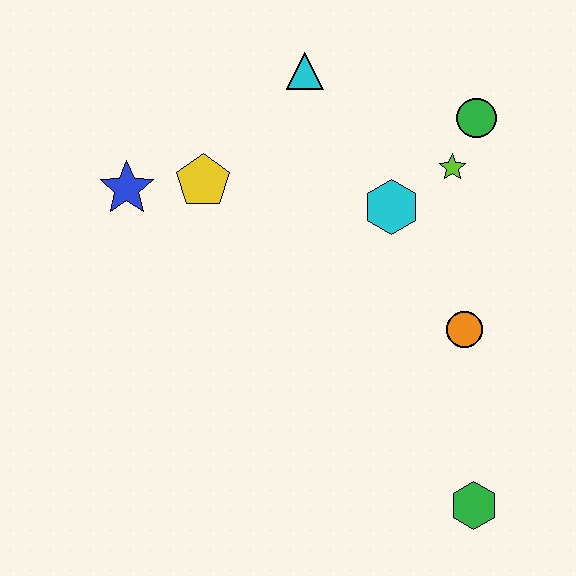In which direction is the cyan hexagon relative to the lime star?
The cyan hexagon is to the left of the lime star.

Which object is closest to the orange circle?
The cyan hexagon is closest to the orange circle.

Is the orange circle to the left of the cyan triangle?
No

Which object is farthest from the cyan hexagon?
The green hexagon is farthest from the cyan hexagon.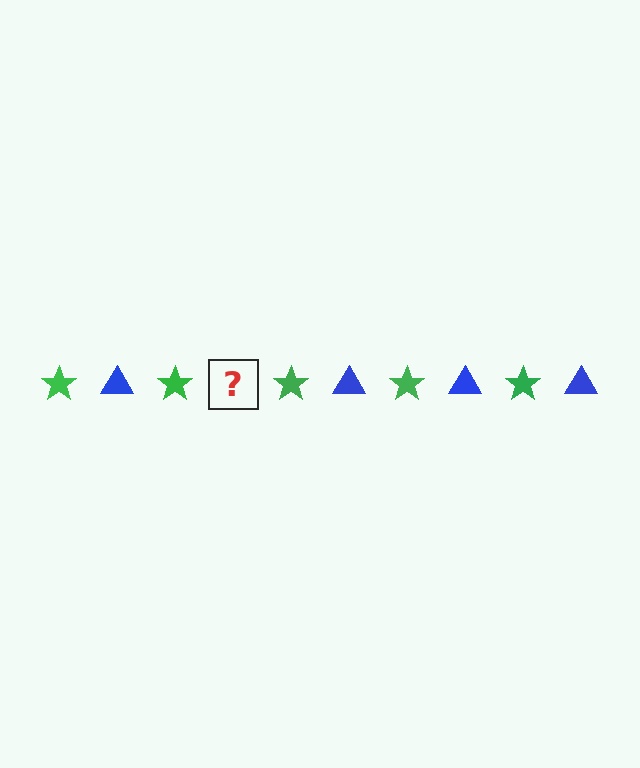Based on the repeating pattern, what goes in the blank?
The blank should be a blue triangle.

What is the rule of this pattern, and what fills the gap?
The rule is that the pattern alternates between green star and blue triangle. The gap should be filled with a blue triangle.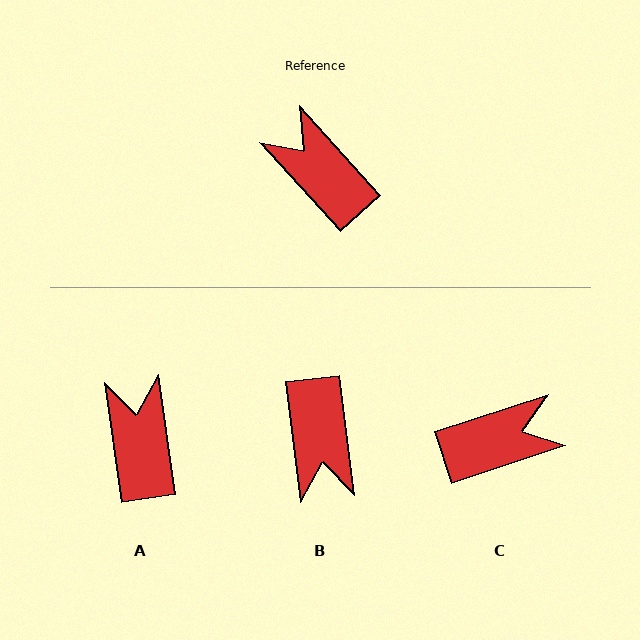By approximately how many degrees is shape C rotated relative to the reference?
Approximately 114 degrees clockwise.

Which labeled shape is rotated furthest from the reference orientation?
B, about 144 degrees away.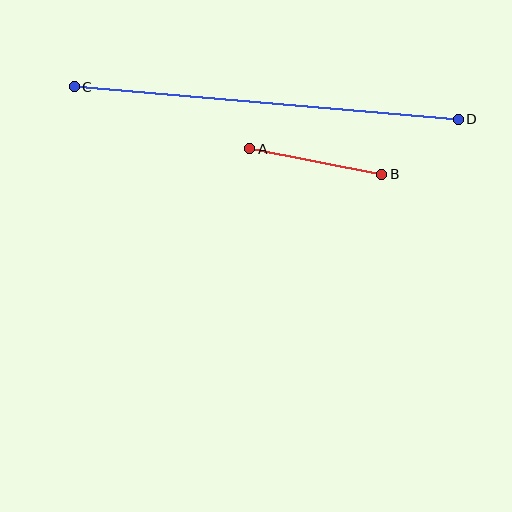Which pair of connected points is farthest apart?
Points C and D are farthest apart.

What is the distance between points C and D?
The distance is approximately 385 pixels.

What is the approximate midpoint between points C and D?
The midpoint is at approximately (266, 103) pixels.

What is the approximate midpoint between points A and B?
The midpoint is at approximately (316, 161) pixels.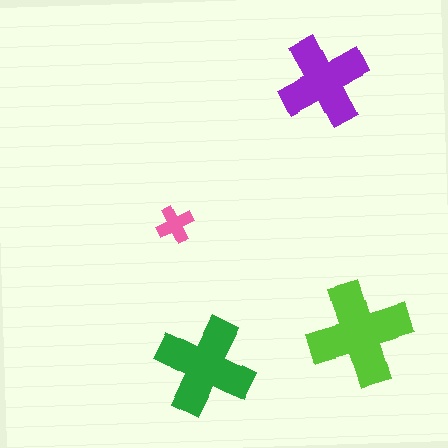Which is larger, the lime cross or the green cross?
The lime one.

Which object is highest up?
The purple cross is topmost.